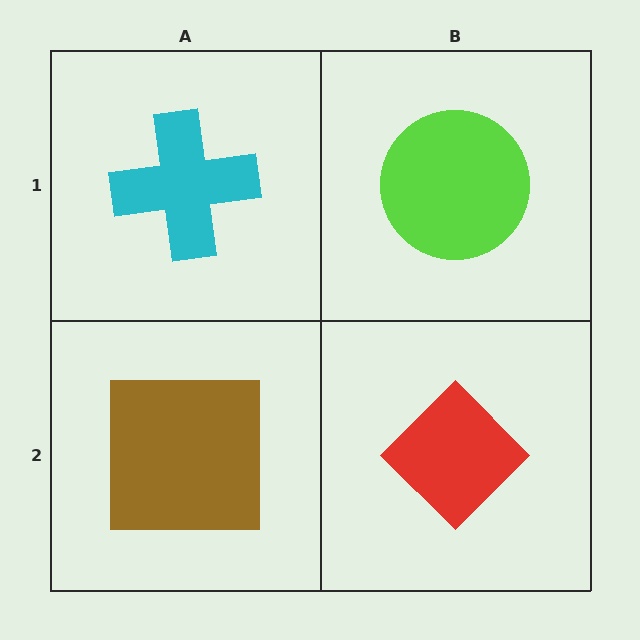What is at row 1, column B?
A lime circle.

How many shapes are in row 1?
2 shapes.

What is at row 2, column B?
A red diamond.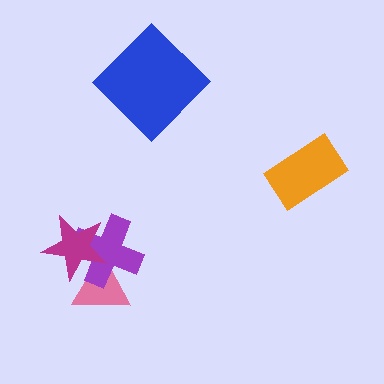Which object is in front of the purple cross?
The magenta star is in front of the purple cross.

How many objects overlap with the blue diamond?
0 objects overlap with the blue diamond.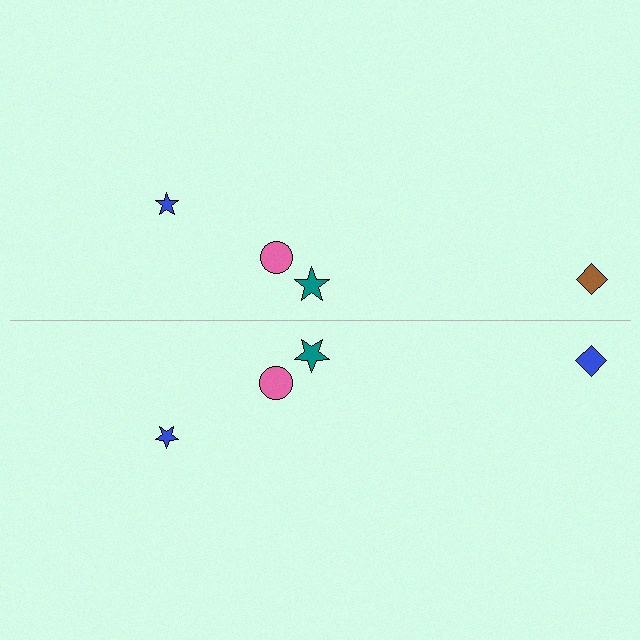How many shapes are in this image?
There are 8 shapes in this image.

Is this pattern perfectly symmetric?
No, the pattern is not perfectly symmetric. The blue diamond on the bottom side breaks the symmetry — its mirror counterpart is brown.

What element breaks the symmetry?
The blue diamond on the bottom side breaks the symmetry — its mirror counterpart is brown.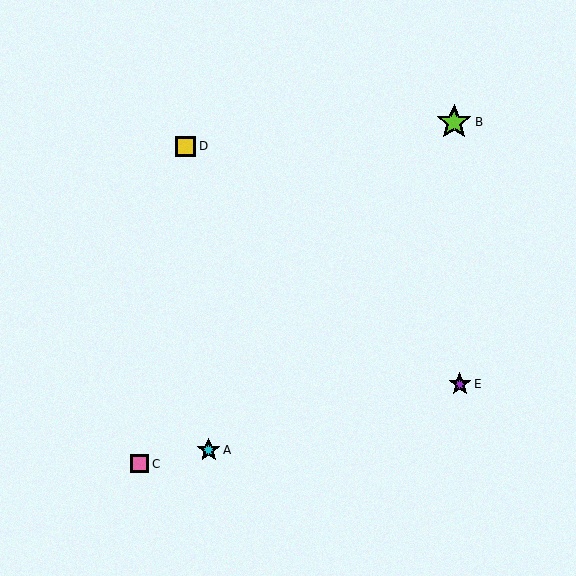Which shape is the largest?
The lime star (labeled B) is the largest.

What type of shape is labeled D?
Shape D is a yellow square.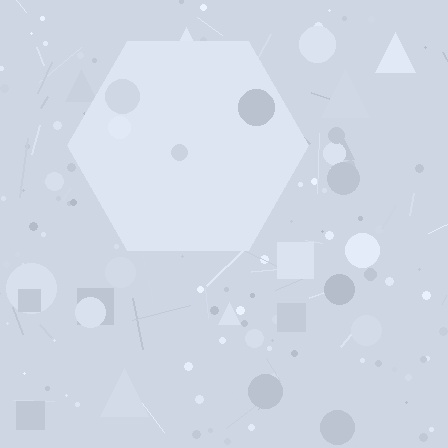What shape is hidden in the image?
A hexagon is hidden in the image.